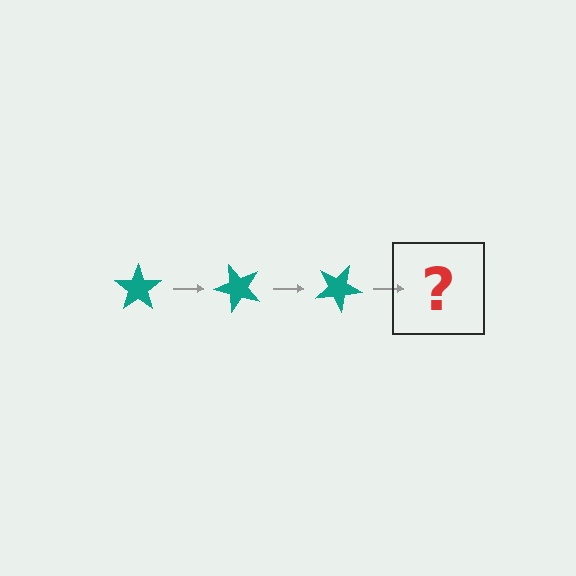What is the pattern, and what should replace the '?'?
The pattern is that the star rotates 50 degrees each step. The '?' should be a teal star rotated 150 degrees.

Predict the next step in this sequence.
The next step is a teal star rotated 150 degrees.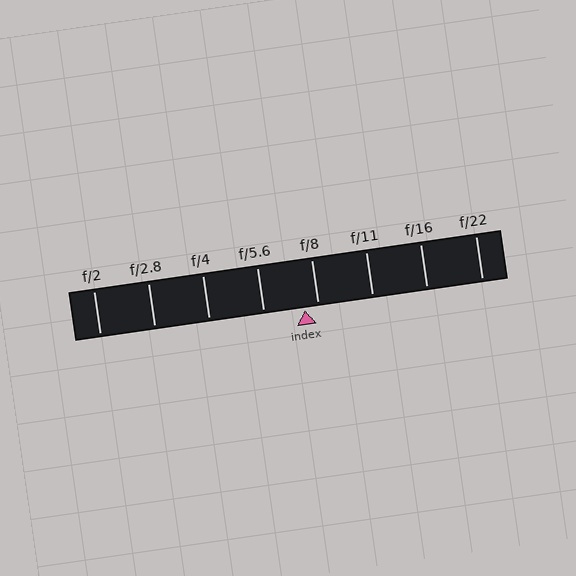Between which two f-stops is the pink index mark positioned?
The index mark is between f/5.6 and f/8.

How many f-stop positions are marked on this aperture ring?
There are 8 f-stop positions marked.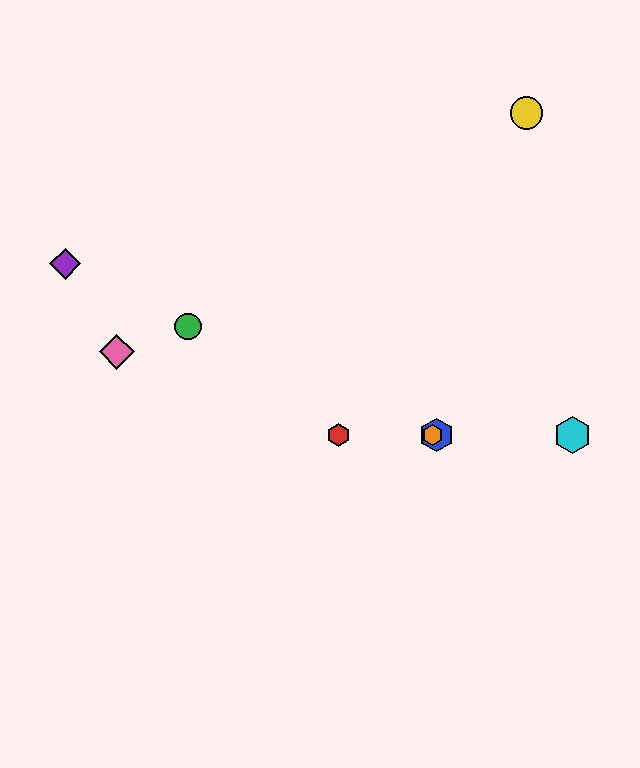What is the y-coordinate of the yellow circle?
The yellow circle is at y≈113.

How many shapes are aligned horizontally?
4 shapes (the red hexagon, the blue hexagon, the orange hexagon, the cyan hexagon) are aligned horizontally.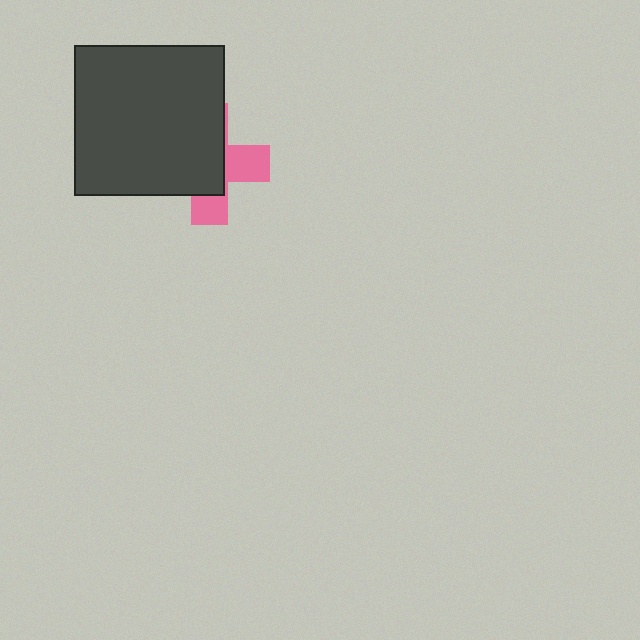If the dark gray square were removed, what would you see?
You would see the complete pink cross.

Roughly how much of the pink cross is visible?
A small part of it is visible (roughly 37%).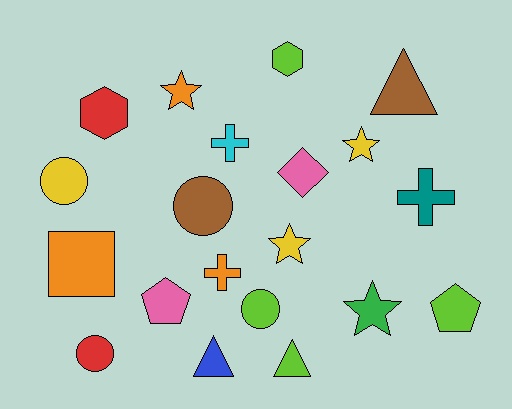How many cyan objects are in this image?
There is 1 cyan object.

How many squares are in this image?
There is 1 square.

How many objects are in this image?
There are 20 objects.